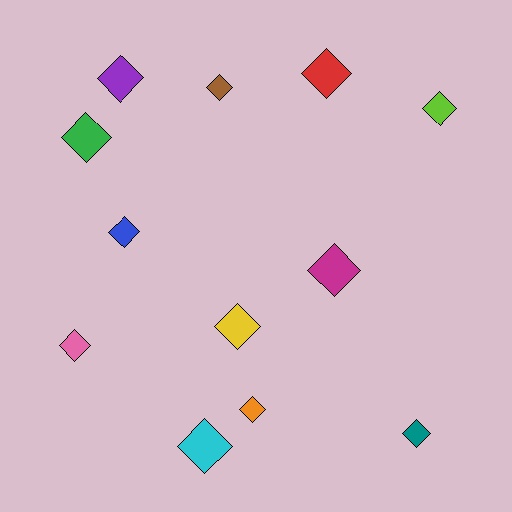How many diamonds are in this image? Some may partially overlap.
There are 12 diamonds.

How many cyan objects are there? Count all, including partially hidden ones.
There is 1 cyan object.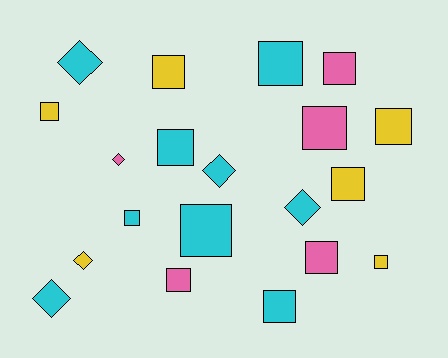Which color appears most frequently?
Cyan, with 9 objects.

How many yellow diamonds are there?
There is 1 yellow diamond.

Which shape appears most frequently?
Square, with 14 objects.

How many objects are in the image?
There are 20 objects.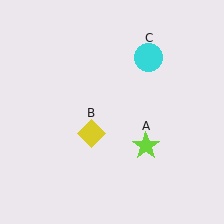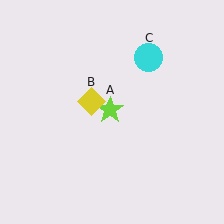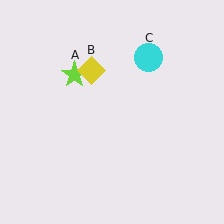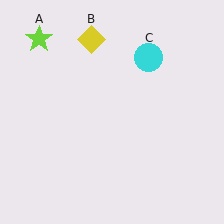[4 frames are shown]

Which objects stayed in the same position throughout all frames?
Cyan circle (object C) remained stationary.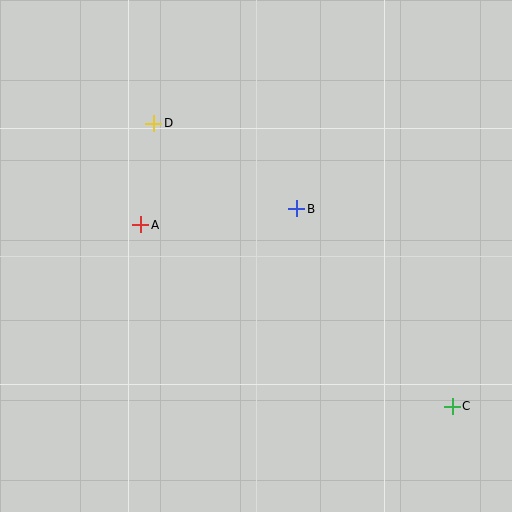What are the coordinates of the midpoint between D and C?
The midpoint between D and C is at (303, 265).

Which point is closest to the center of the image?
Point B at (297, 209) is closest to the center.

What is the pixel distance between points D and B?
The distance between D and B is 167 pixels.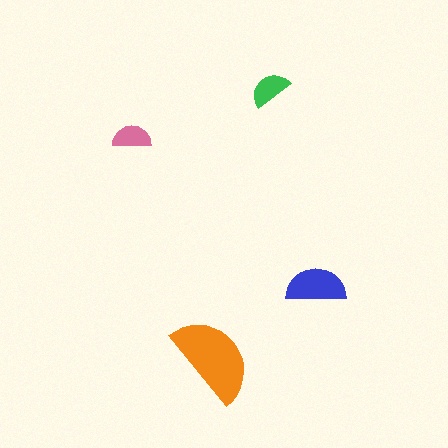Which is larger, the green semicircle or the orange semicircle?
The orange one.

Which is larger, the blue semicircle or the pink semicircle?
The blue one.